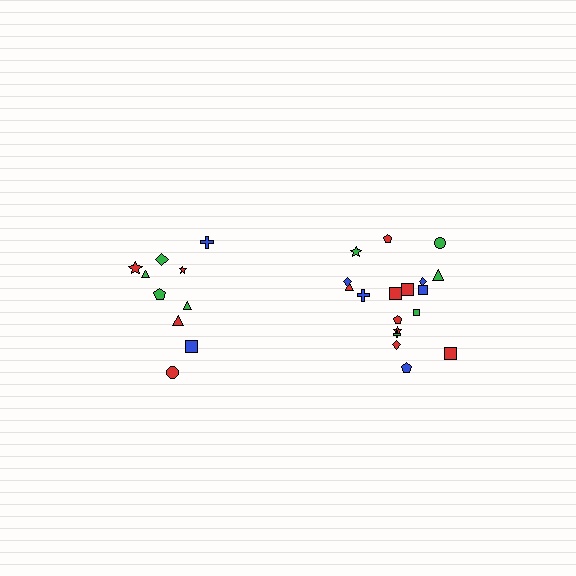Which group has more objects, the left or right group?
The right group.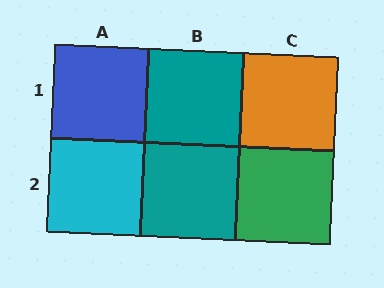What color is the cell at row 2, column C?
Green.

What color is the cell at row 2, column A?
Cyan.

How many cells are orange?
1 cell is orange.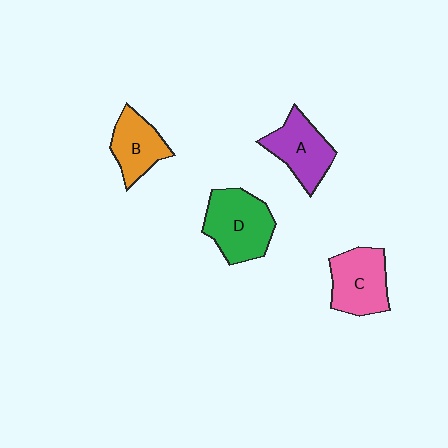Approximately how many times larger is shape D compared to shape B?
Approximately 1.4 times.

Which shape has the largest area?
Shape D (green).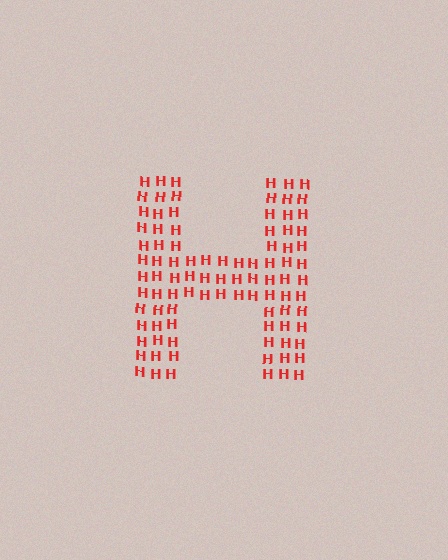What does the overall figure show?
The overall figure shows the letter H.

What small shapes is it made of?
It is made of small letter H's.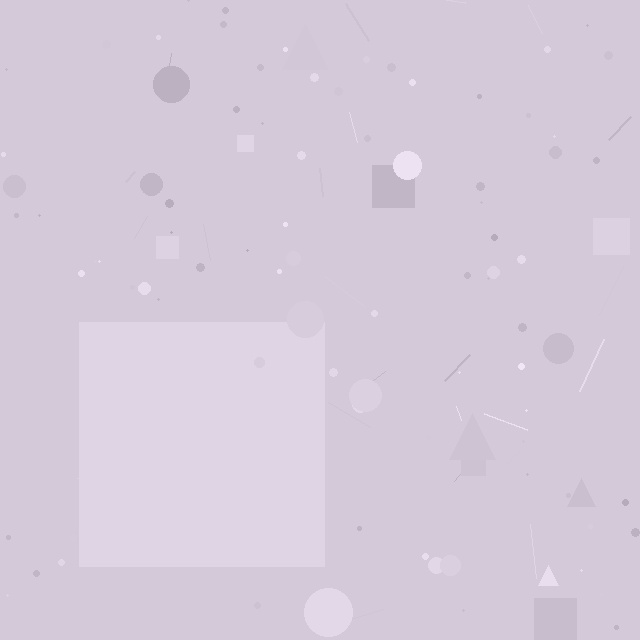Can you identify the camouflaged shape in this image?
The camouflaged shape is a square.